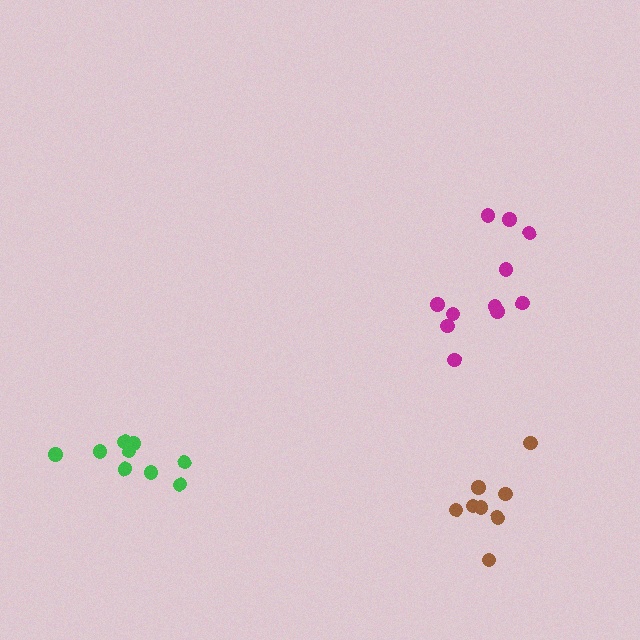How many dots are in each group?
Group 1: 11 dots, Group 2: 9 dots, Group 3: 8 dots (28 total).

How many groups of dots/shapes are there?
There are 3 groups.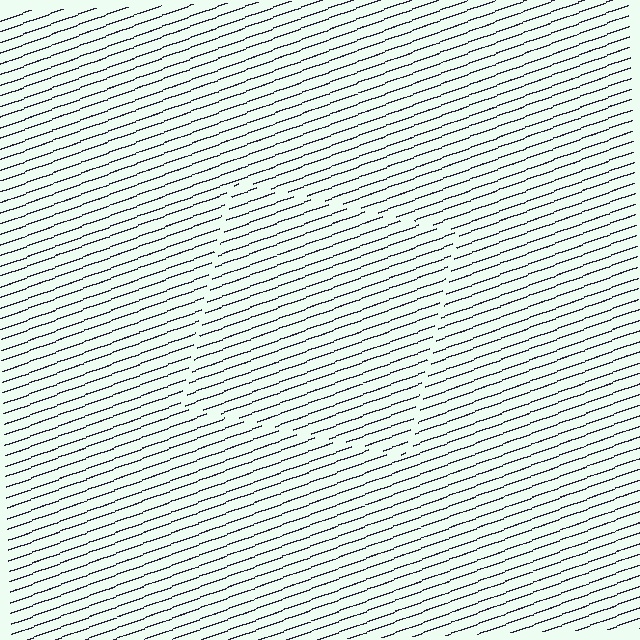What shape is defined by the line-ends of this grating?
An illusory square. The interior of the shape contains the same grating, shifted by half a period — the contour is defined by the phase discontinuity where line-ends from the inner and outer gratings abut.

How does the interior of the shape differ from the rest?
The interior of the shape contains the same grating, shifted by half a period — the contour is defined by the phase discontinuity where line-ends from the inner and outer gratings abut.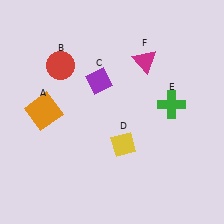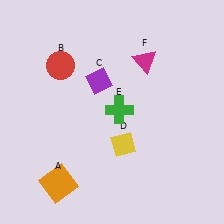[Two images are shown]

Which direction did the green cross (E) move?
The green cross (E) moved left.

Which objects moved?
The objects that moved are: the orange square (A), the green cross (E).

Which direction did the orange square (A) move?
The orange square (A) moved down.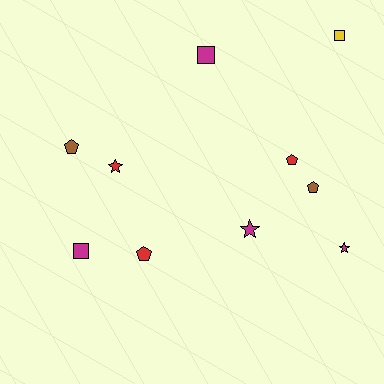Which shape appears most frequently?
Pentagon, with 4 objects.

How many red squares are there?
There are no red squares.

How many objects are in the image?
There are 10 objects.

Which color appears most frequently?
Magenta, with 4 objects.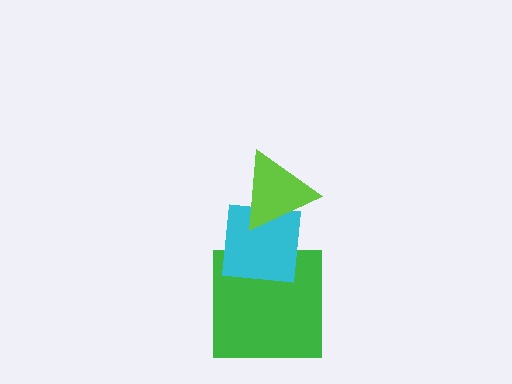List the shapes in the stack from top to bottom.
From top to bottom: the lime triangle, the cyan square, the green square.